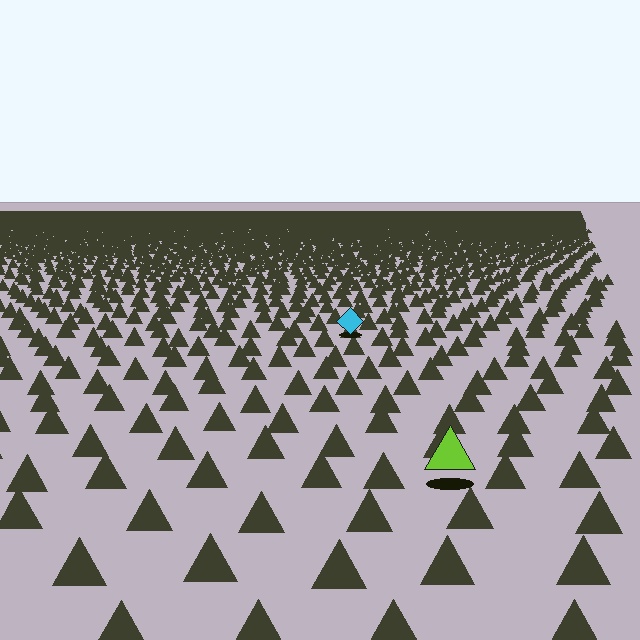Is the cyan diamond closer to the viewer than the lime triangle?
No. The lime triangle is closer — you can tell from the texture gradient: the ground texture is coarser near it.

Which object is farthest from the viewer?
The cyan diamond is farthest from the viewer. It appears smaller and the ground texture around it is denser.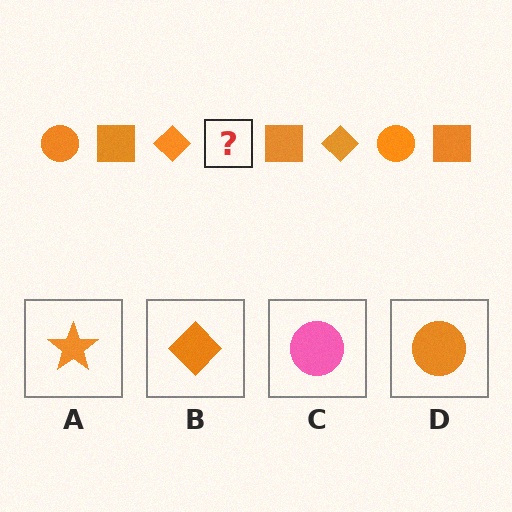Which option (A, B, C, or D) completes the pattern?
D.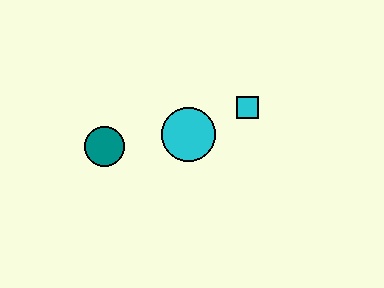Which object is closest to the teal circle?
The cyan circle is closest to the teal circle.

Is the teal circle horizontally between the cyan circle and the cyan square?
No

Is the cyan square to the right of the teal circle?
Yes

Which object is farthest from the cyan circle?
The teal circle is farthest from the cyan circle.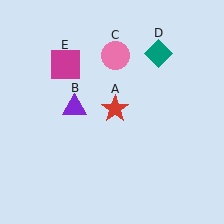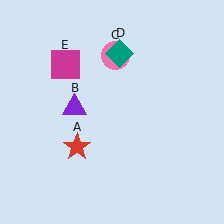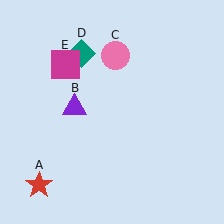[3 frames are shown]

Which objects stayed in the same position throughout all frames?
Purple triangle (object B) and pink circle (object C) and magenta square (object E) remained stationary.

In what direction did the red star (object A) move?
The red star (object A) moved down and to the left.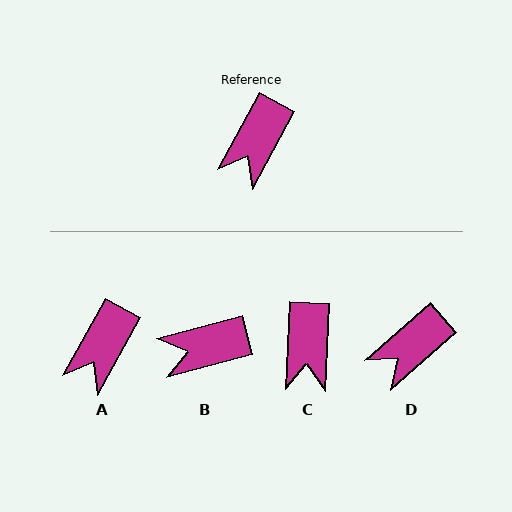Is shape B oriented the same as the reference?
No, it is off by about 46 degrees.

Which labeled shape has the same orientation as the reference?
A.